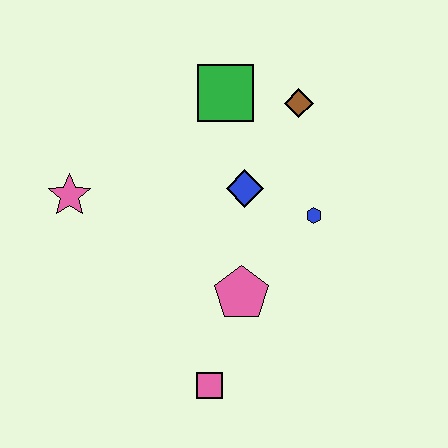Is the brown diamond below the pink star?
No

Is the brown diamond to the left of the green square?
No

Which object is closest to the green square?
The brown diamond is closest to the green square.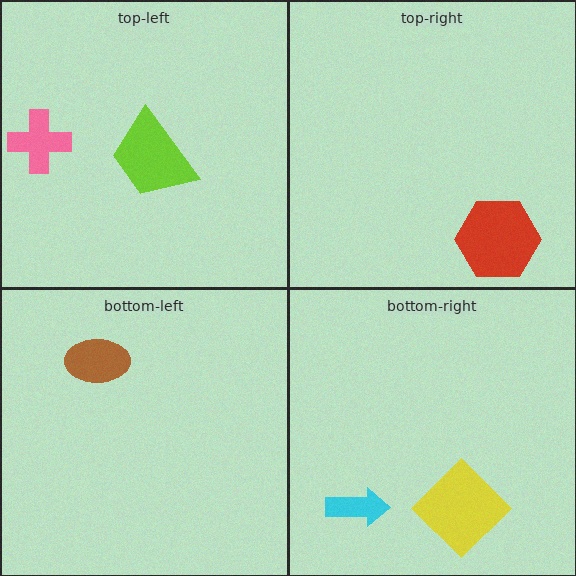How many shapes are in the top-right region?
1.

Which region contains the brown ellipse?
The bottom-left region.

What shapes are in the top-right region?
The red hexagon.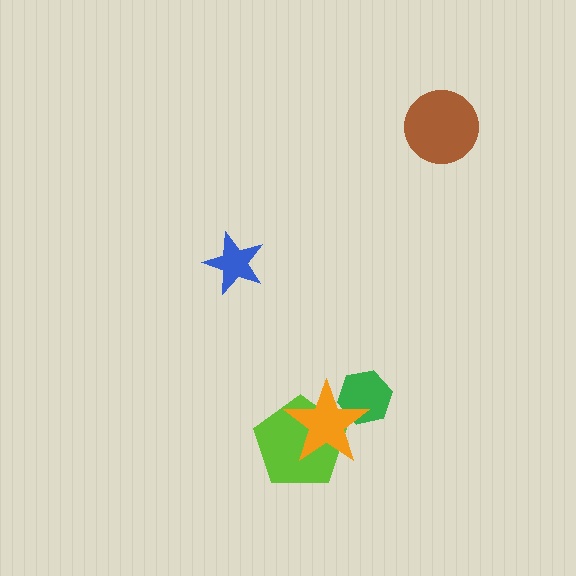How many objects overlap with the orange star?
2 objects overlap with the orange star.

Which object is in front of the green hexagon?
The orange star is in front of the green hexagon.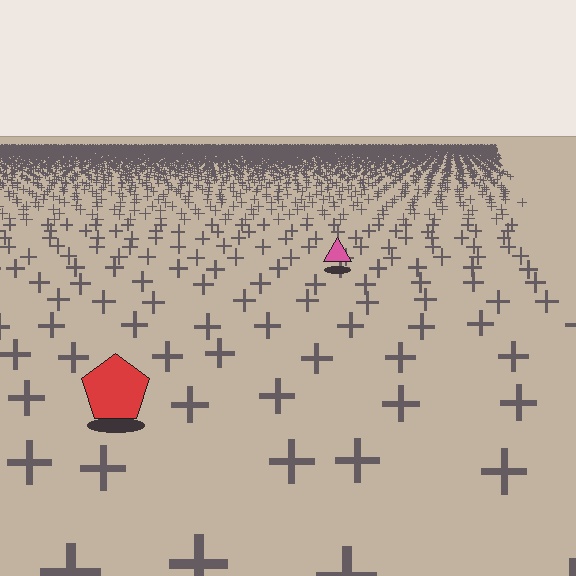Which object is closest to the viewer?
The red pentagon is closest. The texture marks near it are larger and more spread out.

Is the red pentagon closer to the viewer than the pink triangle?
Yes. The red pentagon is closer — you can tell from the texture gradient: the ground texture is coarser near it.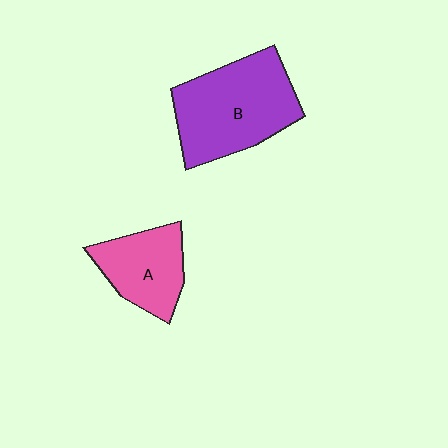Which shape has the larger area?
Shape B (purple).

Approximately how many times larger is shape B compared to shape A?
Approximately 1.7 times.